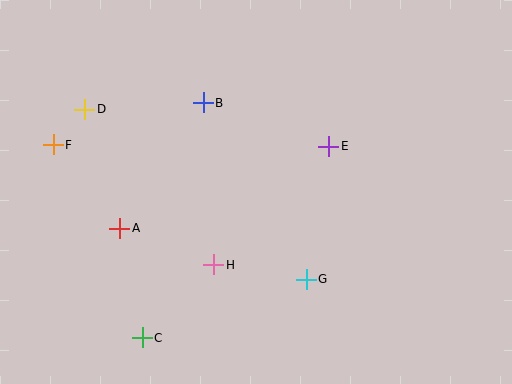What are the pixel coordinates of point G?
Point G is at (306, 279).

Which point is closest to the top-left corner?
Point D is closest to the top-left corner.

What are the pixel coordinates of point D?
Point D is at (85, 109).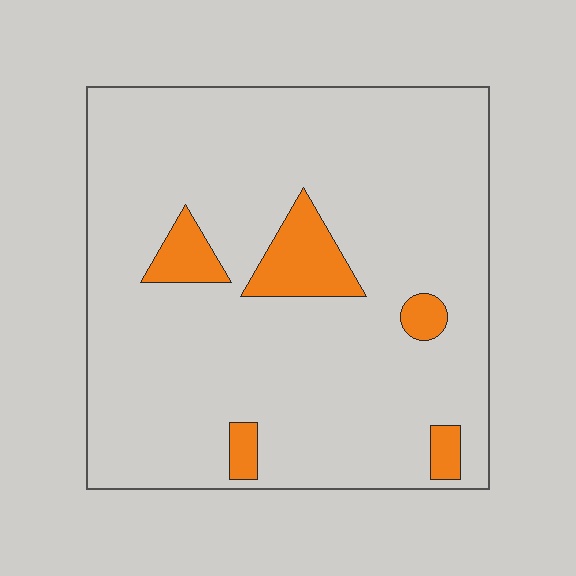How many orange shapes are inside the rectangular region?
5.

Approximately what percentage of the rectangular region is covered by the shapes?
Approximately 10%.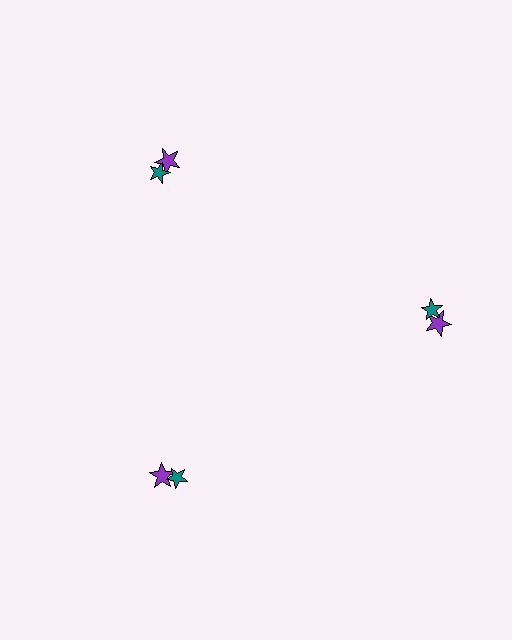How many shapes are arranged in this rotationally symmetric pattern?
There are 6 shapes, arranged in 3 groups of 2.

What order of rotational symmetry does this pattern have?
This pattern has 3-fold rotational symmetry.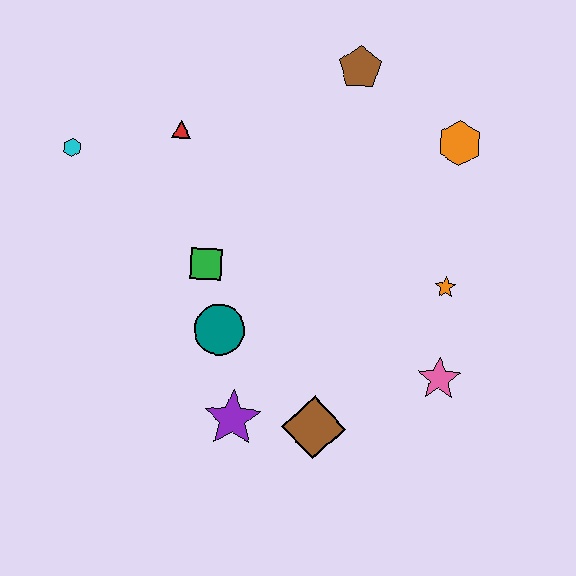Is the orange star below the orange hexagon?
Yes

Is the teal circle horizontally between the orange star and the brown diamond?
No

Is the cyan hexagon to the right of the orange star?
No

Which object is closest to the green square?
The teal circle is closest to the green square.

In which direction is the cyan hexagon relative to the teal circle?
The cyan hexagon is above the teal circle.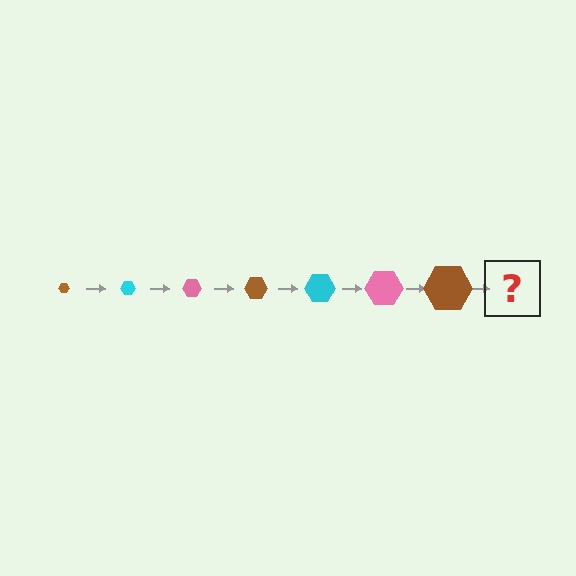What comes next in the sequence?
The next element should be a cyan hexagon, larger than the previous one.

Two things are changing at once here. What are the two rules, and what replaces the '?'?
The two rules are that the hexagon grows larger each step and the color cycles through brown, cyan, and pink. The '?' should be a cyan hexagon, larger than the previous one.